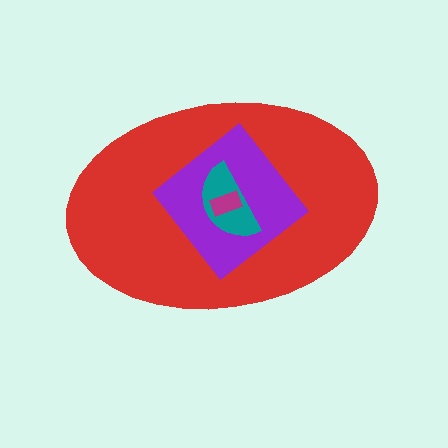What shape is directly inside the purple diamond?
The teal semicircle.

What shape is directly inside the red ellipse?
The purple diamond.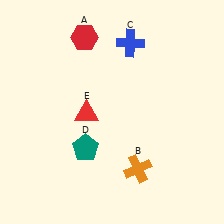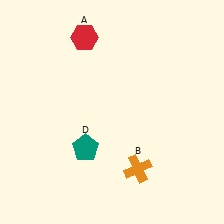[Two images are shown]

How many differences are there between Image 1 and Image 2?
There are 2 differences between the two images.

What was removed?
The blue cross (C), the red triangle (E) were removed in Image 2.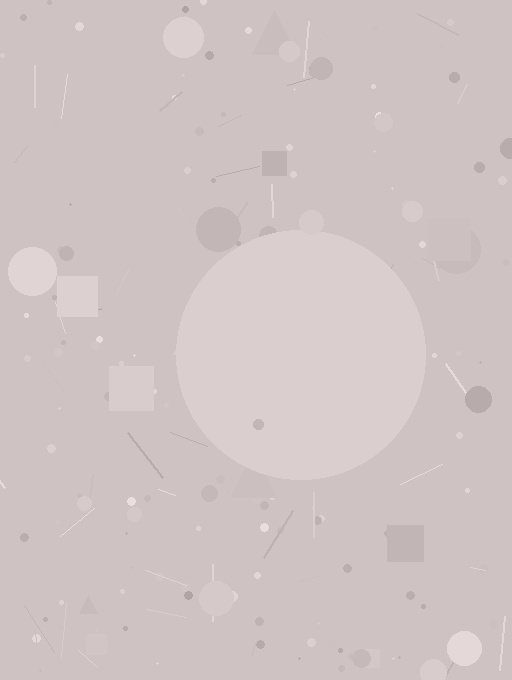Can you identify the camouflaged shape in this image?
The camouflaged shape is a circle.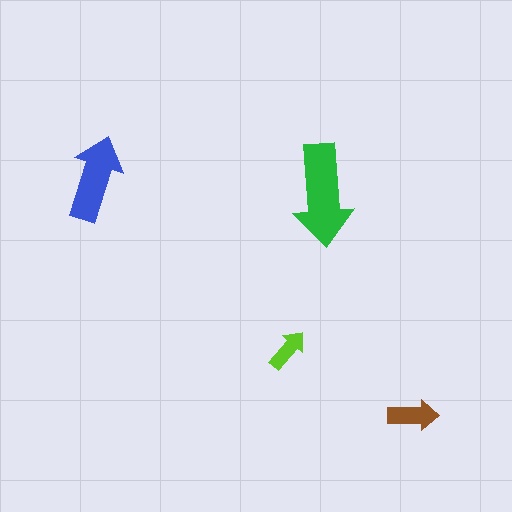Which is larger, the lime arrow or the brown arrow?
The brown one.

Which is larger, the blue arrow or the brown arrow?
The blue one.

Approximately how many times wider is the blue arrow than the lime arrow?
About 2 times wider.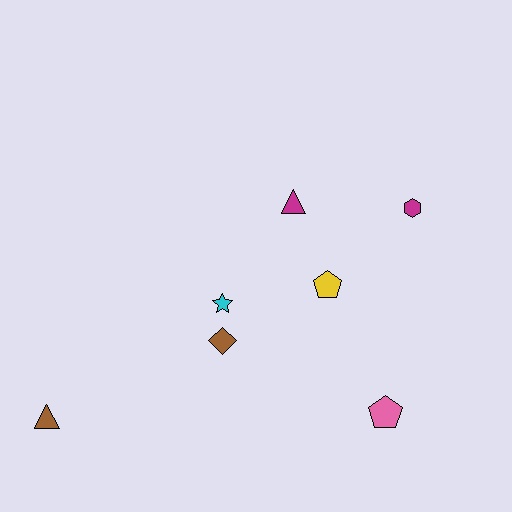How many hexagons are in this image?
There is 1 hexagon.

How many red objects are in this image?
There are no red objects.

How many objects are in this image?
There are 7 objects.